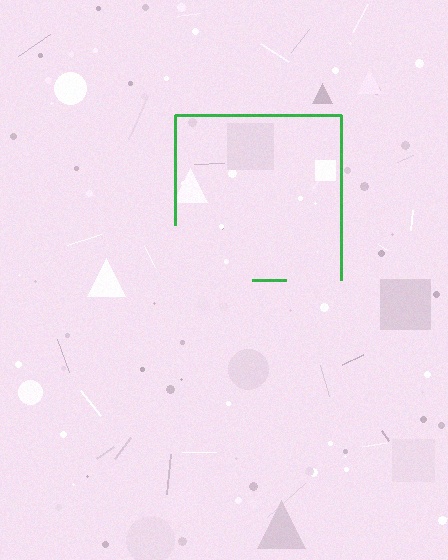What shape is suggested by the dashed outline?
The dashed outline suggests a square.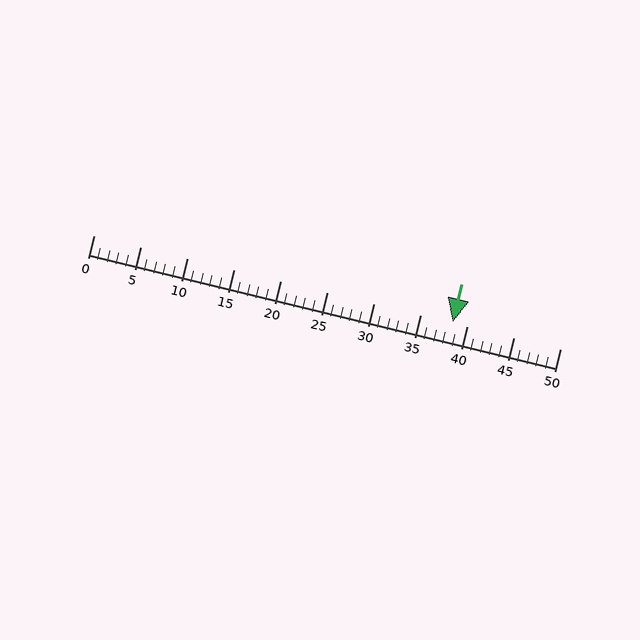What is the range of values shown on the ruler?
The ruler shows values from 0 to 50.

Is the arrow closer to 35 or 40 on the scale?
The arrow is closer to 40.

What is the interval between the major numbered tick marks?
The major tick marks are spaced 5 units apart.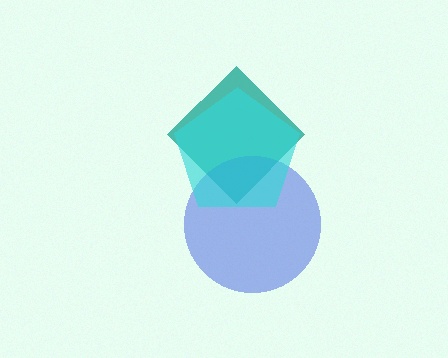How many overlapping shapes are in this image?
There are 3 overlapping shapes in the image.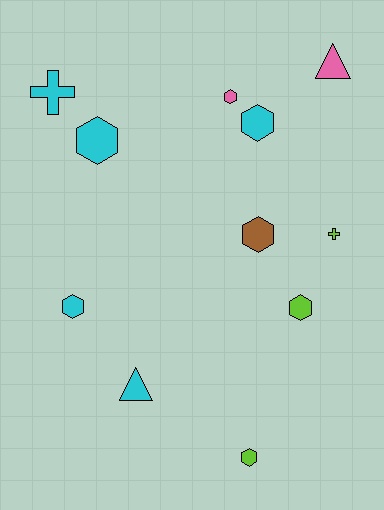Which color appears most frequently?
Cyan, with 5 objects.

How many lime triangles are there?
There are no lime triangles.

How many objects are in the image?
There are 11 objects.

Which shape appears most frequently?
Hexagon, with 7 objects.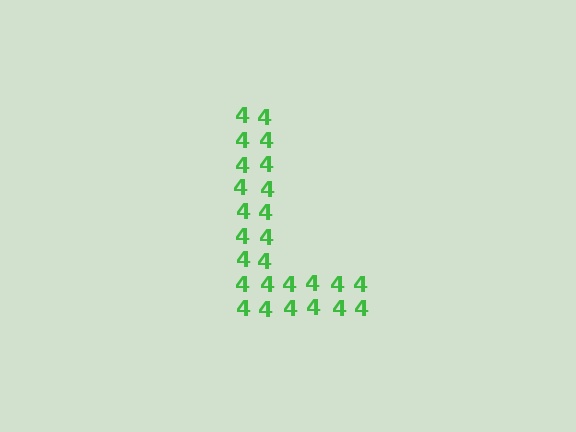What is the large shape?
The large shape is the letter L.